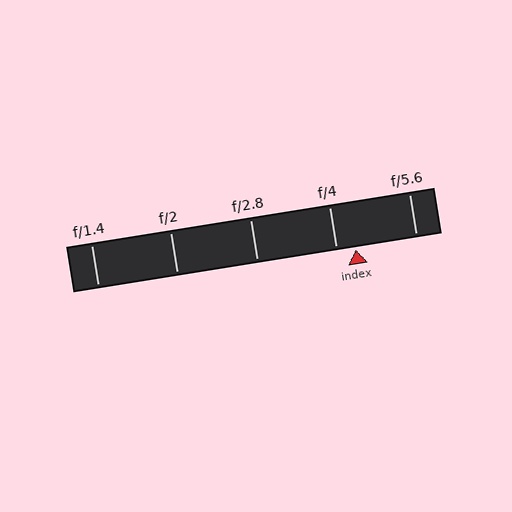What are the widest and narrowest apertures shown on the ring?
The widest aperture shown is f/1.4 and the narrowest is f/5.6.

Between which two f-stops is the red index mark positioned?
The index mark is between f/4 and f/5.6.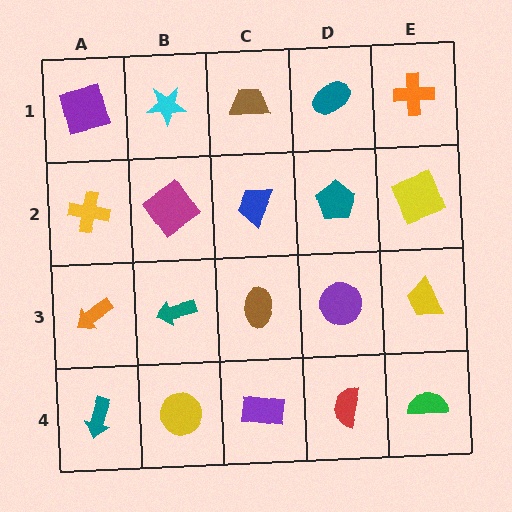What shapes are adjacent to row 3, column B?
A magenta diamond (row 2, column B), a yellow circle (row 4, column B), an orange arrow (row 3, column A), a brown ellipse (row 3, column C).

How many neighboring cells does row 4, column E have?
2.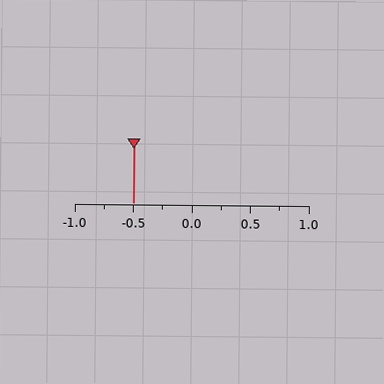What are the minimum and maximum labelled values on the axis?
The axis runs from -1.0 to 1.0.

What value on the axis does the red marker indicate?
The marker indicates approximately -0.5.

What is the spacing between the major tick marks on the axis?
The major ticks are spaced 0.5 apart.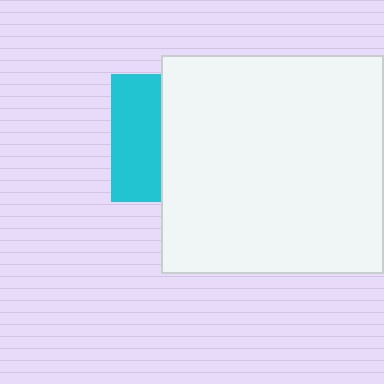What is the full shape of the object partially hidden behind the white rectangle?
The partially hidden object is a cyan square.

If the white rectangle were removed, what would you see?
You would see the complete cyan square.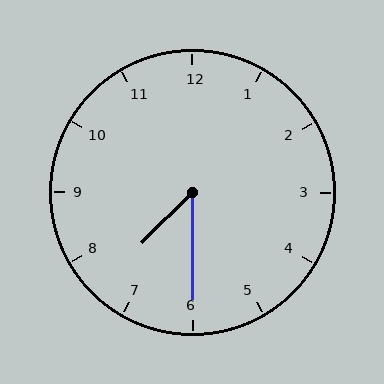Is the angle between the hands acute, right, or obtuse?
It is acute.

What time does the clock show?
7:30.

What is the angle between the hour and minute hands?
Approximately 45 degrees.